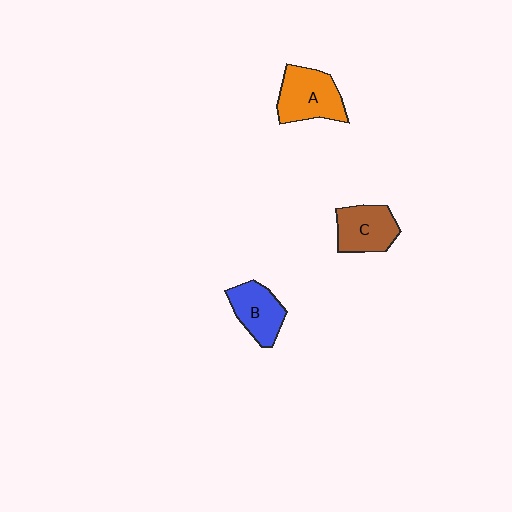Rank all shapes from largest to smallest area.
From largest to smallest: A (orange), C (brown), B (blue).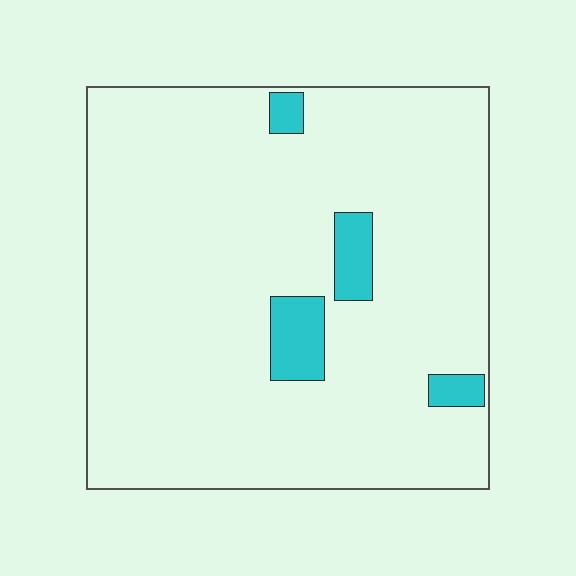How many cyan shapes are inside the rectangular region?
4.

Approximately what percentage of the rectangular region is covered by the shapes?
Approximately 5%.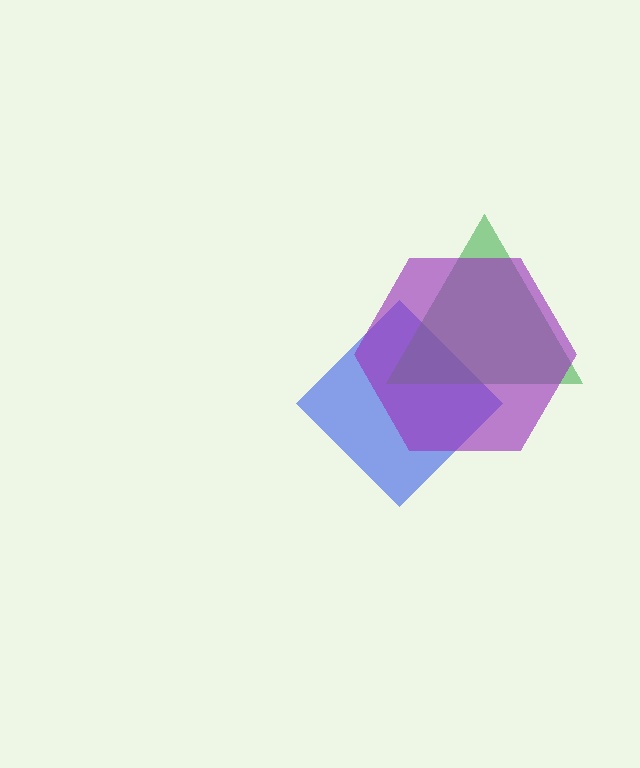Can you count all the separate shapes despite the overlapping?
Yes, there are 3 separate shapes.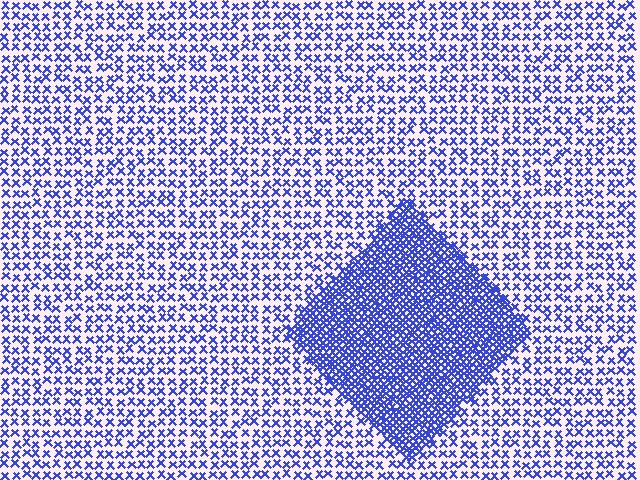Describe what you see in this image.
The image contains small blue elements arranged at two different densities. A diamond-shaped region is visible where the elements are more densely packed than the surrounding area.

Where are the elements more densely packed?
The elements are more densely packed inside the diamond boundary.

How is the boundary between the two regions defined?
The boundary is defined by a change in element density (approximately 2.7x ratio). All elements are the same color, size, and shape.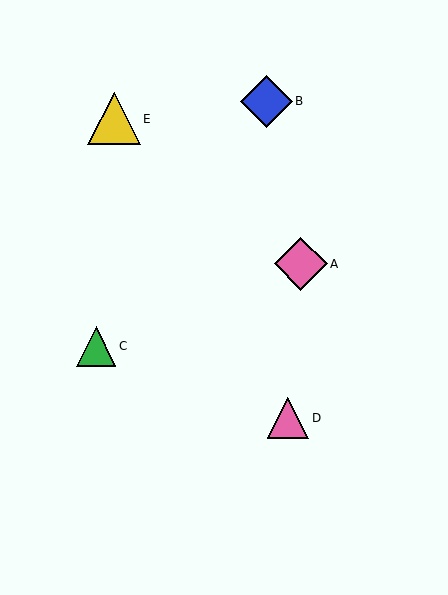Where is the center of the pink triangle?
The center of the pink triangle is at (288, 418).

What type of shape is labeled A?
Shape A is a pink diamond.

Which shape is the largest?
The pink diamond (labeled A) is the largest.